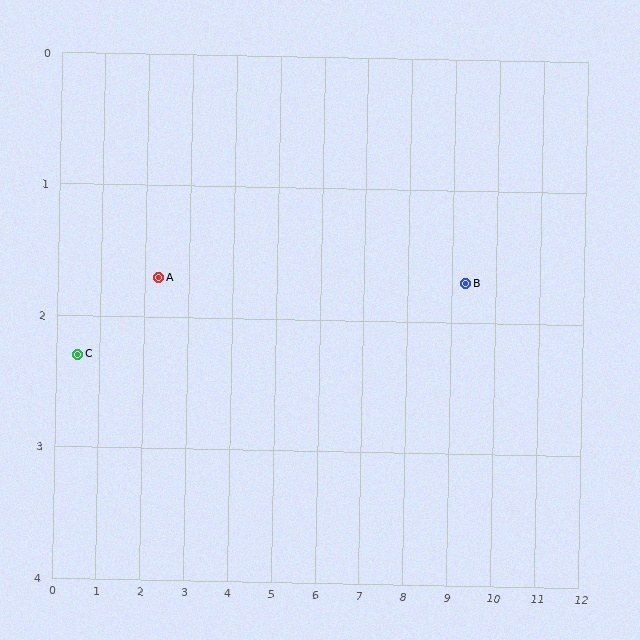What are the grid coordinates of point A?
Point A is at approximately (2.3, 1.7).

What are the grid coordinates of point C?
Point C is at approximately (0.5, 2.3).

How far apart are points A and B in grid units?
Points A and B are about 7.0 grid units apart.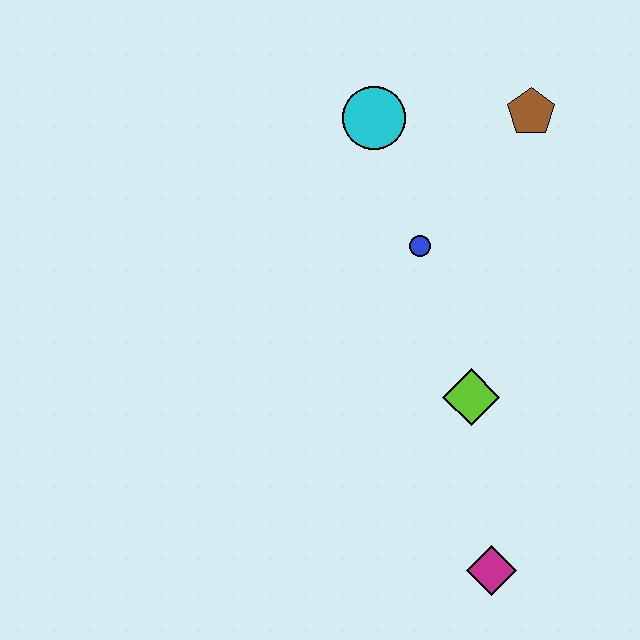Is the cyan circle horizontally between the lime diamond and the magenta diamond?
No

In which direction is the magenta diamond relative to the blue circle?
The magenta diamond is below the blue circle.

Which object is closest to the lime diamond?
The blue circle is closest to the lime diamond.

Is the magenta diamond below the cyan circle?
Yes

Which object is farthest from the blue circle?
The magenta diamond is farthest from the blue circle.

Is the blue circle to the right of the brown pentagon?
No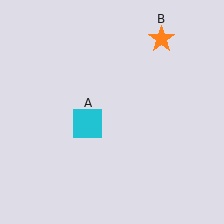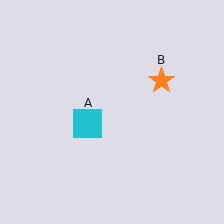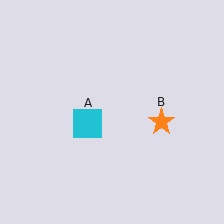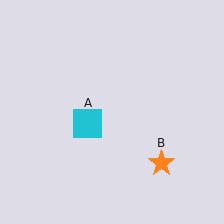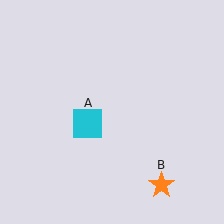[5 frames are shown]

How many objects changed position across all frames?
1 object changed position: orange star (object B).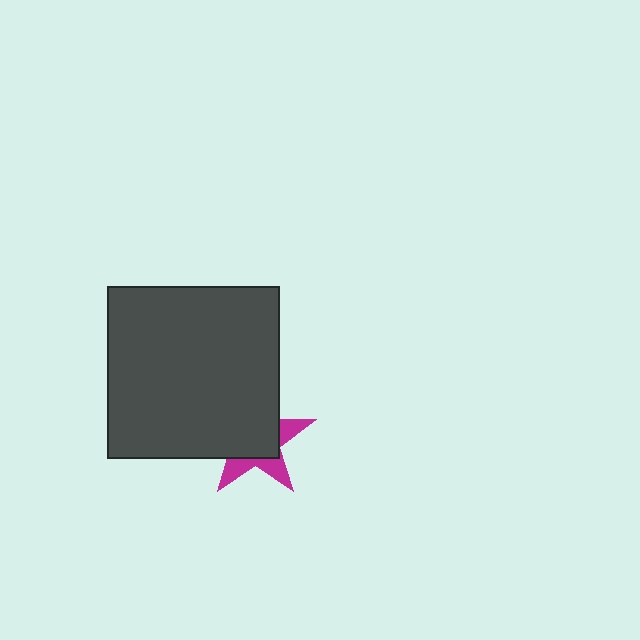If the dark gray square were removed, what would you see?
You would see the complete magenta star.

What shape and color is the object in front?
The object in front is a dark gray square.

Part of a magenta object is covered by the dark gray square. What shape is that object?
It is a star.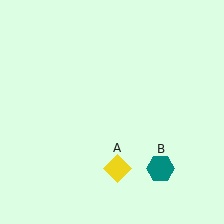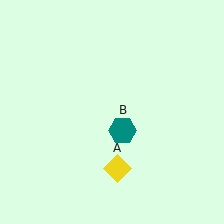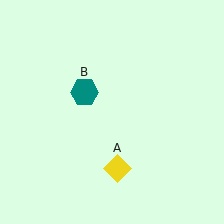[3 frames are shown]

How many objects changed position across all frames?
1 object changed position: teal hexagon (object B).